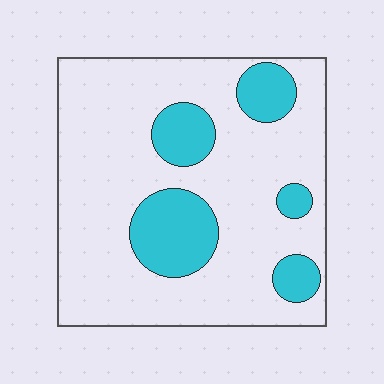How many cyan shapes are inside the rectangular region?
5.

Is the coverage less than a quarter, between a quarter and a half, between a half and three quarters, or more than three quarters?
Less than a quarter.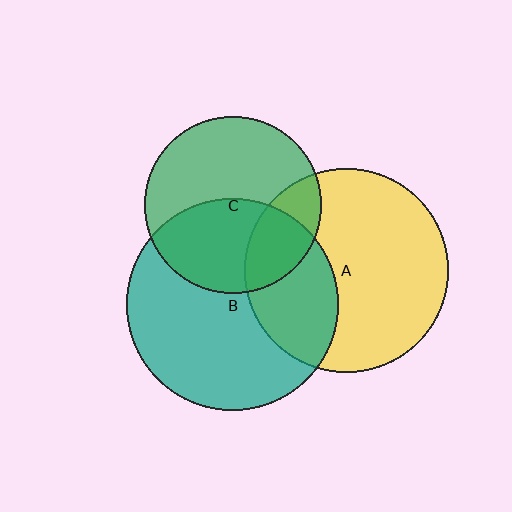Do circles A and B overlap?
Yes.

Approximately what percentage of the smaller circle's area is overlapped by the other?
Approximately 35%.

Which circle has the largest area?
Circle B (teal).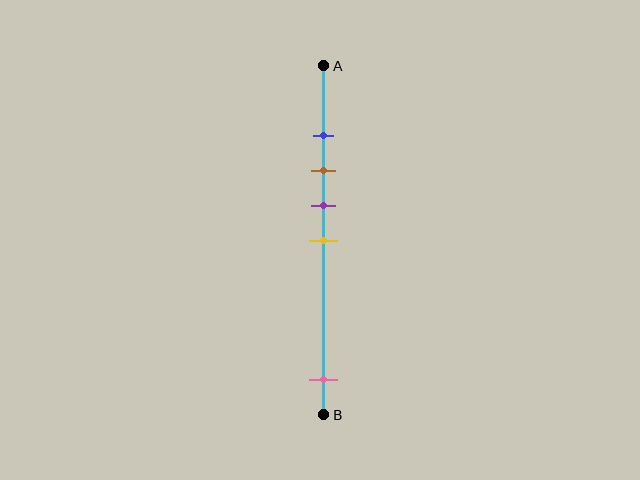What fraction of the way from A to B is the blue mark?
The blue mark is approximately 20% (0.2) of the way from A to B.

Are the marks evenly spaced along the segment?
No, the marks are not evenly spaced.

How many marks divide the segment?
There are 5 marks dividing the segment.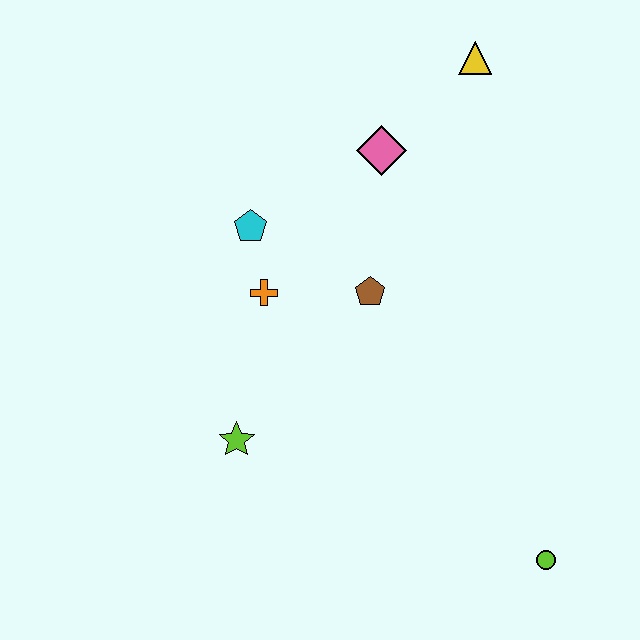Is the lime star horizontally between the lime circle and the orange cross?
No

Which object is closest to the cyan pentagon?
The orange cross is closest to the cyan pentagon.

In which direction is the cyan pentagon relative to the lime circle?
The cyan pentagon is above the lime circle.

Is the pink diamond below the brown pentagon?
No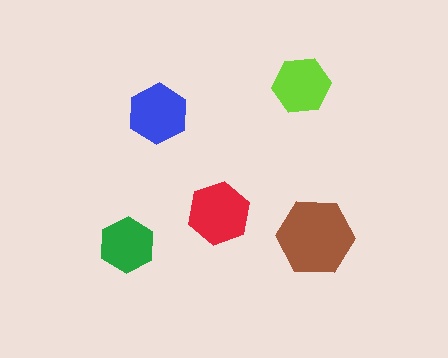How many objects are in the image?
There are 5 objects in the image.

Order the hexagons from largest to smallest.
the brown one, the red one, the blue one, the lime one, the green one.